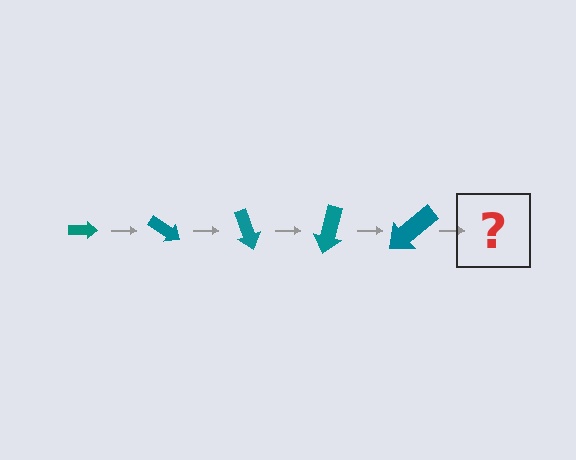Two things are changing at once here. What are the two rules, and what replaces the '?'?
The two rules are that the arrow grows larger each step and it rotates 35 degrees each step. The '?' should be an arrow, larger than the previous one and rotated 175 degrees from the start.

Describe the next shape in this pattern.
It should be an arrow, larger than the previous one and rotated 175 degrees from the start.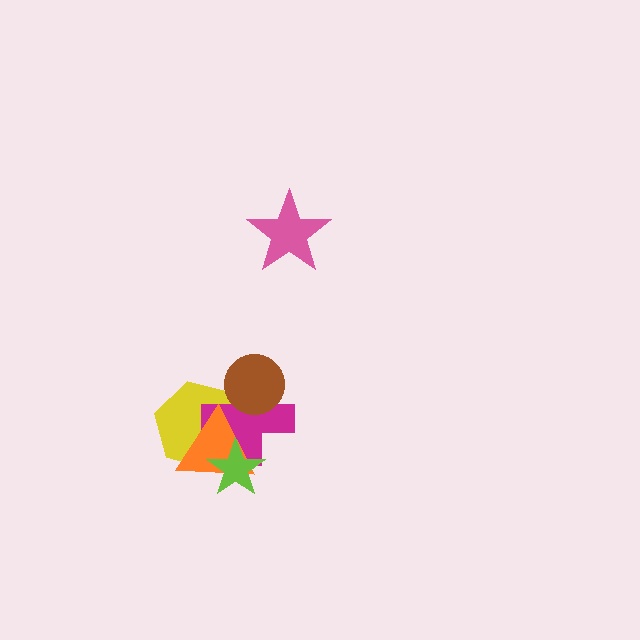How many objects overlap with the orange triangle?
3 objects overlap with the orange triangle.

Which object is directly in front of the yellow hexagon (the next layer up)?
The magenta cross is directly in front of the yellow hexagon.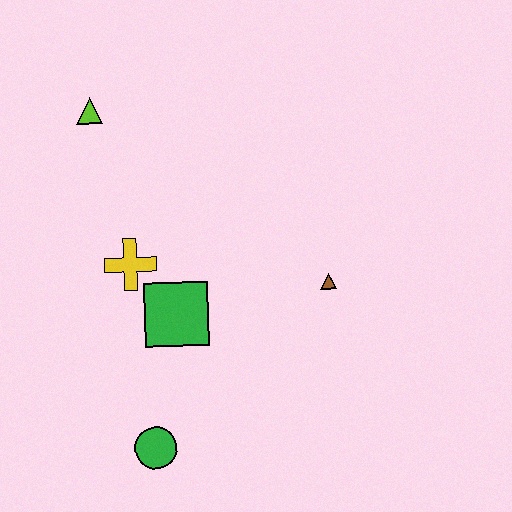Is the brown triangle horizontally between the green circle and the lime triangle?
No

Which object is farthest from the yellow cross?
The brown triangle is farthest from the yellow cross.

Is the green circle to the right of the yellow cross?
Yes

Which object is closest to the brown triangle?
The green square is closest to the brown triangle.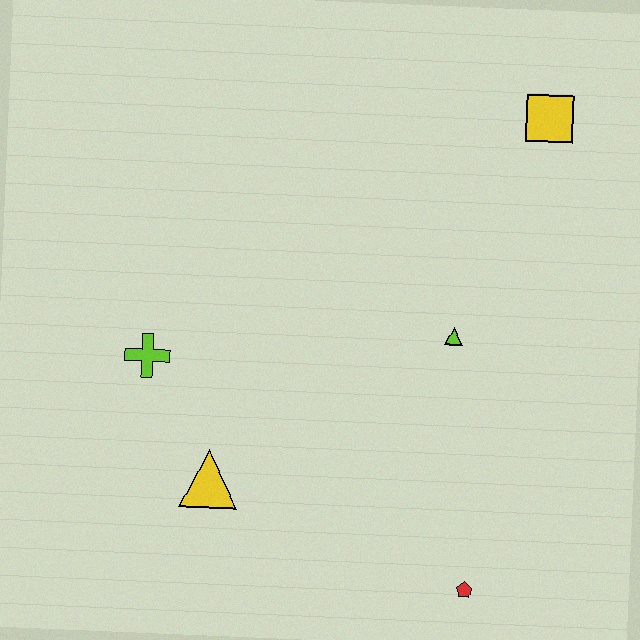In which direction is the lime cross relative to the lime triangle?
The lime cross is to the left of the lime triangle.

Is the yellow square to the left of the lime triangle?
No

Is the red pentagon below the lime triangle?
Yes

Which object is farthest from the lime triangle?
The lime cross is farthest from the lime triangle.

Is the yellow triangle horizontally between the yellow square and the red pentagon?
No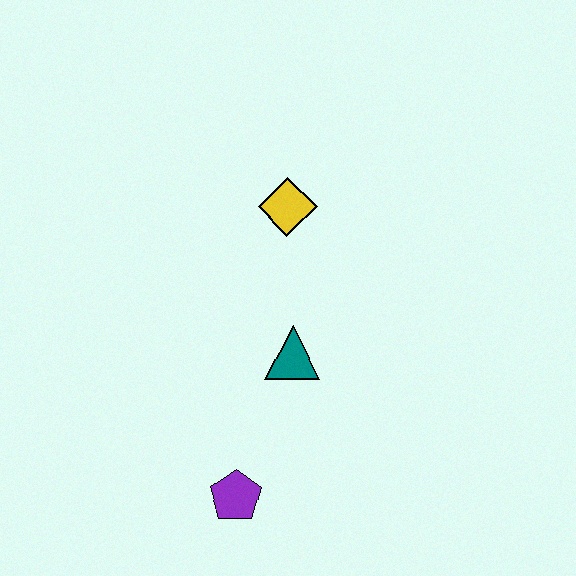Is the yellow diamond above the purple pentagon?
Yes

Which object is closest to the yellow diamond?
The teal triangle is closest to the yellow diamond.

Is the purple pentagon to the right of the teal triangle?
No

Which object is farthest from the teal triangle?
The purple pentagon is farthest from the teal triangle.